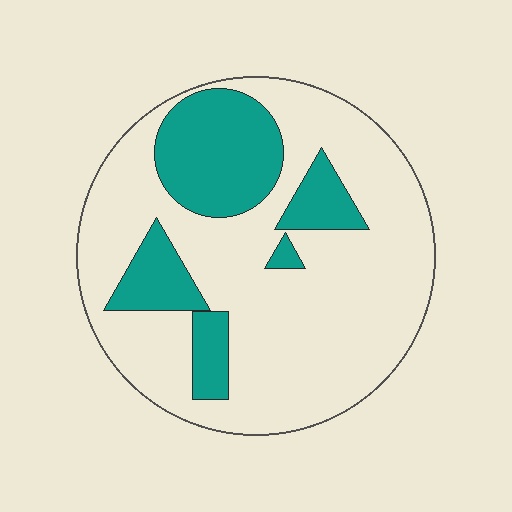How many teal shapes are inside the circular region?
5.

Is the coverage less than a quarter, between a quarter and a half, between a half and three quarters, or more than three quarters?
Between a quarter and a half.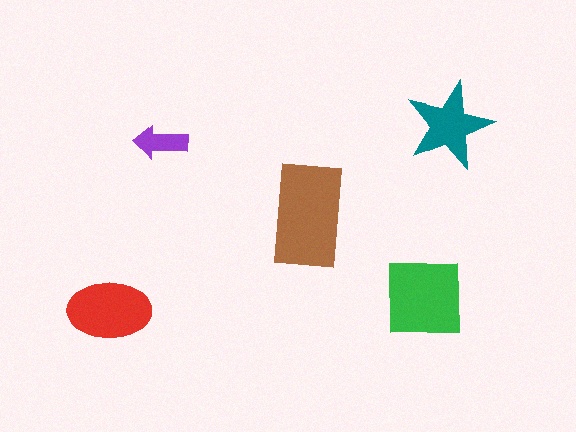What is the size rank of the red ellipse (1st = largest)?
3rd.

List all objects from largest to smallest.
The brown rectangle, the green square, the red ellipse, the teal star, the purple arrow.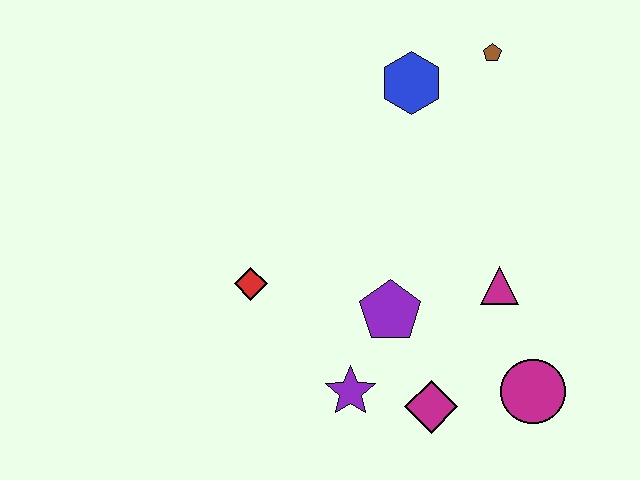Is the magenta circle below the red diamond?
Yes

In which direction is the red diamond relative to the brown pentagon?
The red diamond is to the left of the brown pentagon.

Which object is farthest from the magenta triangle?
The red diamond is farthest from the magenta triangle.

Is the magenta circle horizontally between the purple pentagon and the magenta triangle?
No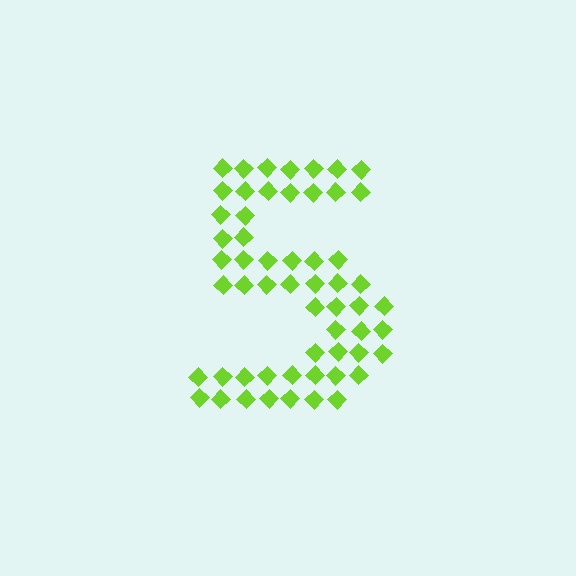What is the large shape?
The large shape is the digit 5.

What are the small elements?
The small elements are diamonds.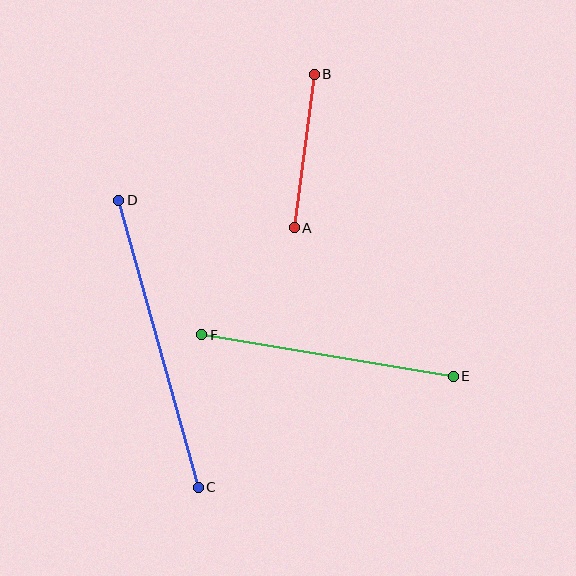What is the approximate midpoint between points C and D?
The midpoint is at approximately (158, 344) pixels.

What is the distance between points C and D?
The distance is approximately 298 pixels.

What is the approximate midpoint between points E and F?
The midpoint is at approximately (327, 355) pixels.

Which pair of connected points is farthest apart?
Points C and D are farthest apart.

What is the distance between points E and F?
The distance is approximately 255 pixels.